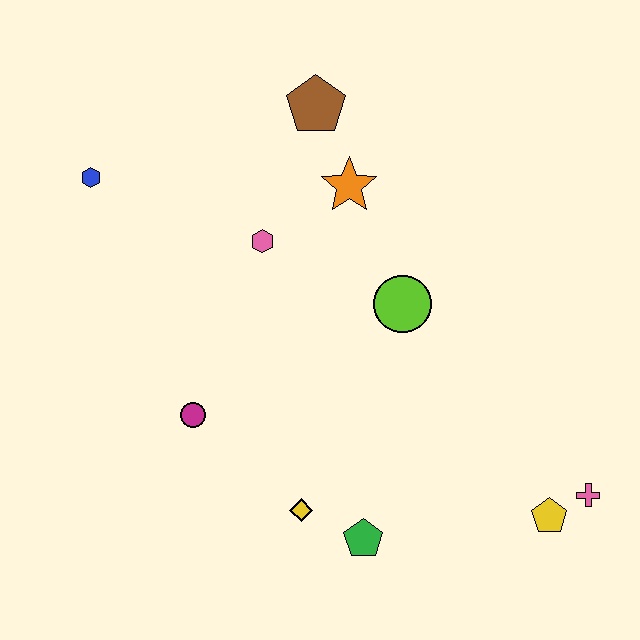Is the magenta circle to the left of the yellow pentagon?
Yes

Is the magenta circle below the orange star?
Yes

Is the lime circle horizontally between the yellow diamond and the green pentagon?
No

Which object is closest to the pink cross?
The yellow pentagon is closest to the pink cross.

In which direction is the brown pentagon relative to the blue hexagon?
The brown pentagon is to the right of the blue hexagon.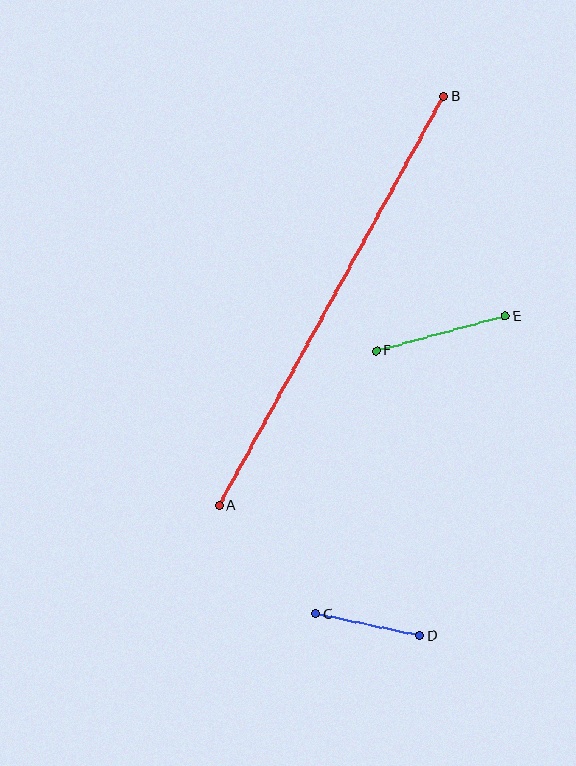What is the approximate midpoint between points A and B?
The midpoint is at approximately (331, 301) pixels.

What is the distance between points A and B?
The distance is approximately 467 pixels.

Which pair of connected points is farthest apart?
Points A and B are farthest apart.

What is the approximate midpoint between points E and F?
The midpoint is at approximately (441, 334) pixels.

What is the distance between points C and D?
The distance is approximately 106 pixels.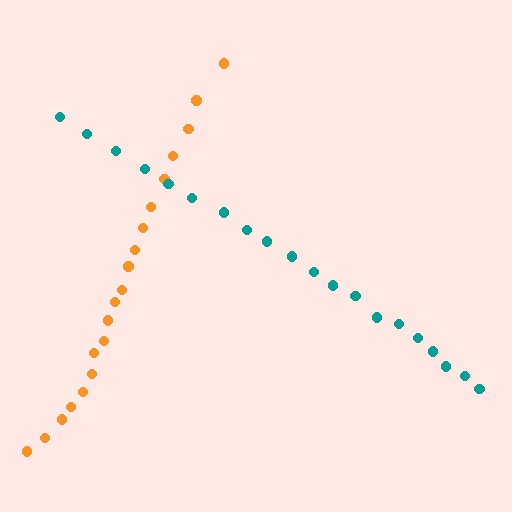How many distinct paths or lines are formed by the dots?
There are 2 distinct paths.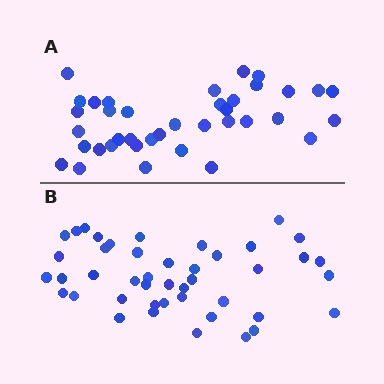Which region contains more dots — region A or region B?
Region B (the bottom region) has more dots.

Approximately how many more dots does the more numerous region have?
Region B has about 6 more dots than region A.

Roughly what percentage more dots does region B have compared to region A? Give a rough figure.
About 15% more.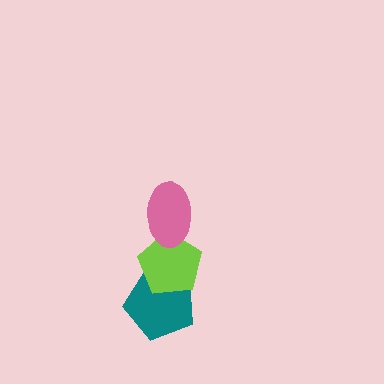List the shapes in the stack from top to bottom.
From top to bottom: the pink ellipse, the lime pentagon, the teal pentagon.